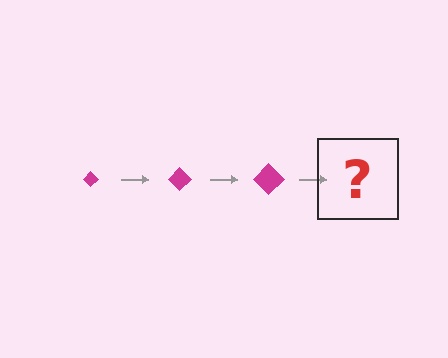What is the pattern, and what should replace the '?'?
The pattern is that the diamond gets progressively larger each step. The '?' should be a magenta diamond, larger than the previous one.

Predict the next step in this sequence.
The next step is a magenta diamond, larger than the previous one.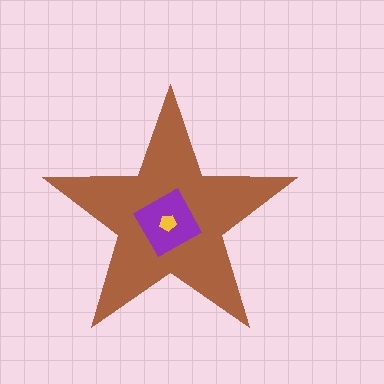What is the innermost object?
The yellow pentagon.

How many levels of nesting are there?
3.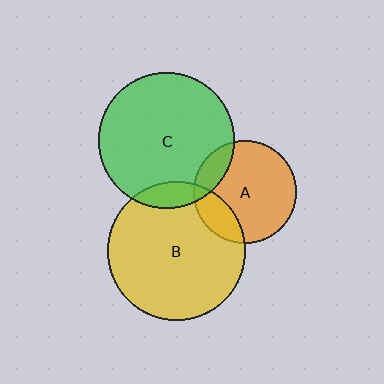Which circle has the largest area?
Circle B (yellow).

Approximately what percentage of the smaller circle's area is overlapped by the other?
Approximately 20%.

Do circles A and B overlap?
Yes.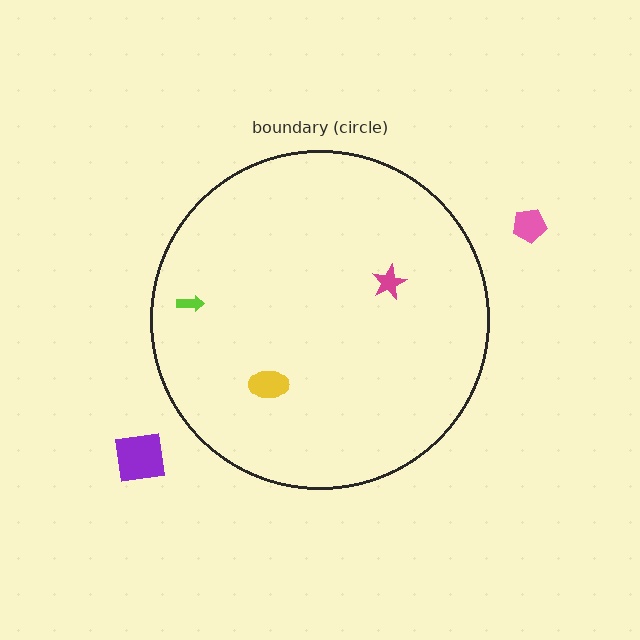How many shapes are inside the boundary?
3 inside, 2 outside.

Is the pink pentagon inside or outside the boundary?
Outside.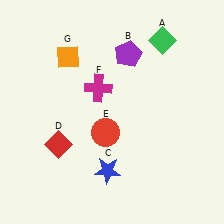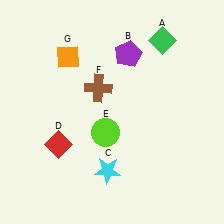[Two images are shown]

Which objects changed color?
C changed from blue to cyan. E changed from red to lime. F changed from magenta to brown.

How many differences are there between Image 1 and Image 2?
There are 3 differences between the two images.